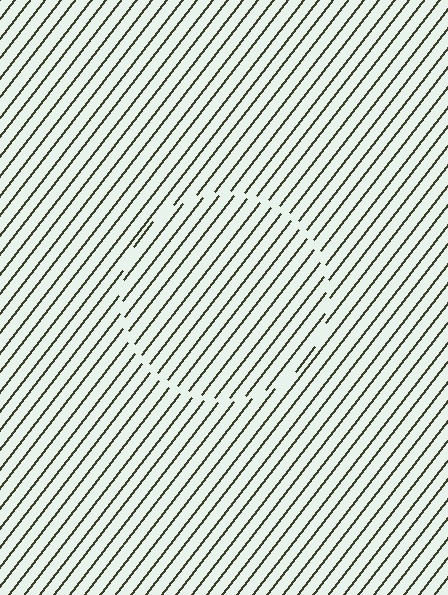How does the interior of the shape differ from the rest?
The interior of the shape contains the same grating, shifted by half a period — the contour is defined by the phase discontinuity where line-ends from the inner and outer gratings abut.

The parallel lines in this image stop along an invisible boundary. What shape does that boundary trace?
An illusory circle. The interior of the shape contains the same grating, shifted by half a period — the contour is defined by the phase discontinuity where line-ends from the inner and outer gratings abut.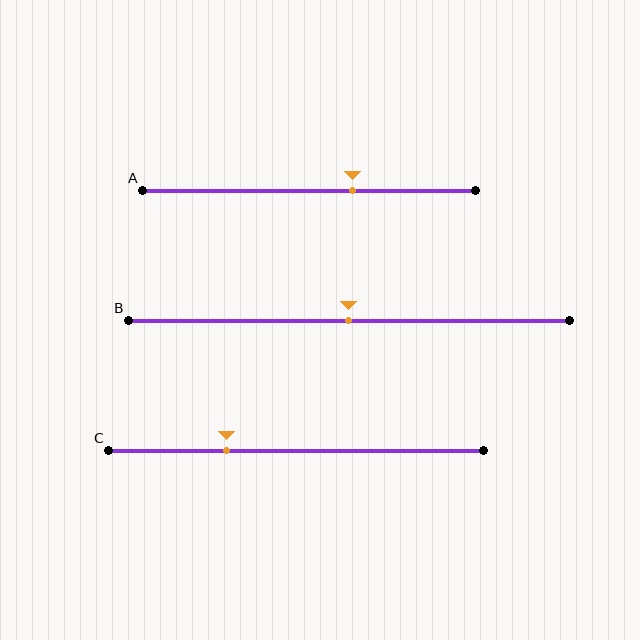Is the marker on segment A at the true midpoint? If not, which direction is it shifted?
No, the marker on segment A is shifted to the right by about 13% of the segment length.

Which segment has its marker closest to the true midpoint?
Segment B has its marker closest to the true midpoint.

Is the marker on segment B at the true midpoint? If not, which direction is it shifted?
Yes, the marker on segment B is at the true midpoint.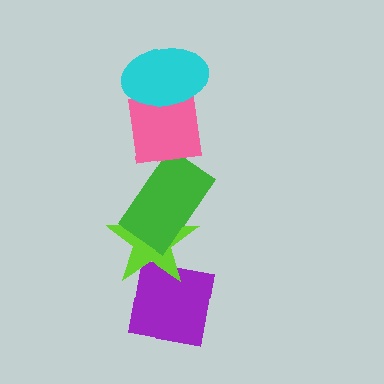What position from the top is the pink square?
The pink square is 2nd from the top.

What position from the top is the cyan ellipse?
The cyan ellipse is 1st from the top.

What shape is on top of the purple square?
The lime star is on top of the purple square.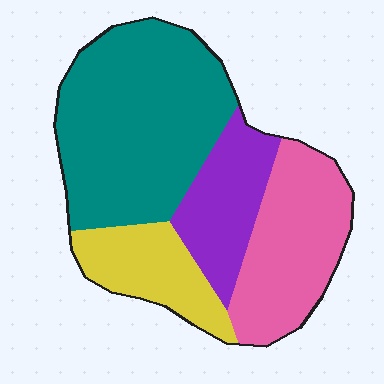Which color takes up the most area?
Teal, at roughly 45%.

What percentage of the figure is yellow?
Yellow takes up about one sixth (1/6) of the figure.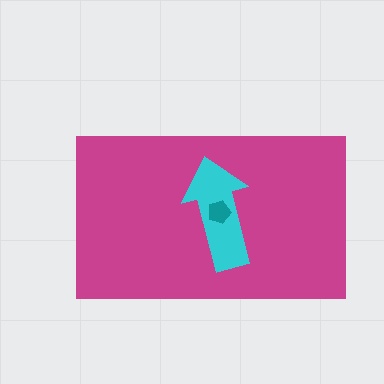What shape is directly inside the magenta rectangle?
The cyan arrow.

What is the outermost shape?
The magenta rectangle.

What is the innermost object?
The teal pentagon.